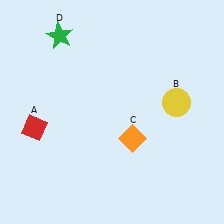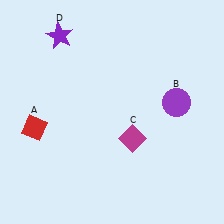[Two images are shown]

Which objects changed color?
B changed from yellow to purple. C changed from orange to magenta. D changed from green to purple.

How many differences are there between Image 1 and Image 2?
There are 3 differences between the two images.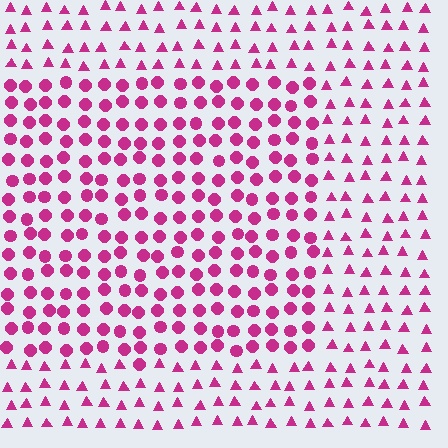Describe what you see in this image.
The image is filled with small magenta elements arranged in a uniform grid. A rectangle-shaped region contains circles, while the surrounding area contains triangles. The boundary is defined purely by the change in element shape.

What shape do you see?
I see a rectangle.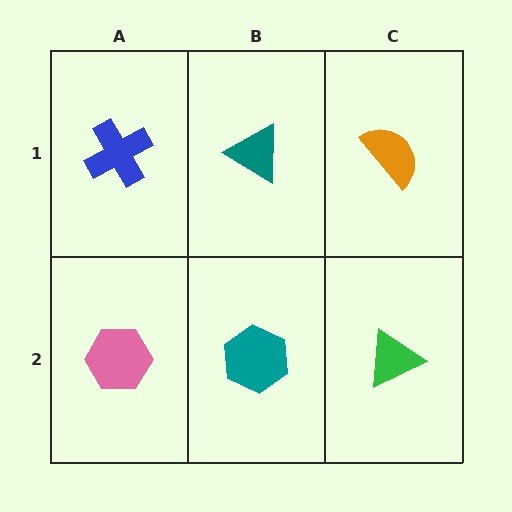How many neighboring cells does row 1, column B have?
3.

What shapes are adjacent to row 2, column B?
A teal triangle (row 1, column B), a pink hexagon (row 2, column A), a green triangle (row 2, column C).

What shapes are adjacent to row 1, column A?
A pink hexagon (row 2, column A), a teal triangle (row 1, column B).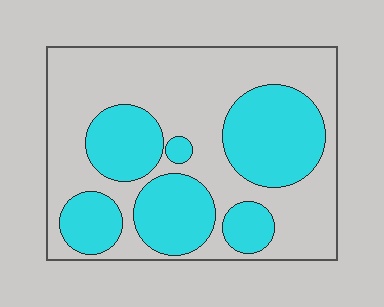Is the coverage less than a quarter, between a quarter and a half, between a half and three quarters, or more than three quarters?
Between a quarter and a half.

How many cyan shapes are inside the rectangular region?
6.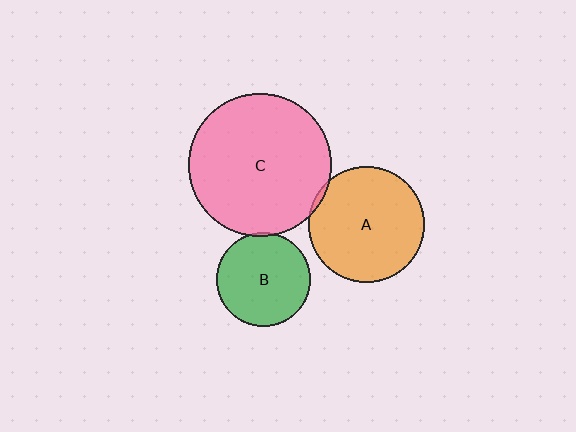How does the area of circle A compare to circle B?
Approximately 1.5 times.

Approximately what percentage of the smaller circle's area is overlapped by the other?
Approximately 5%.